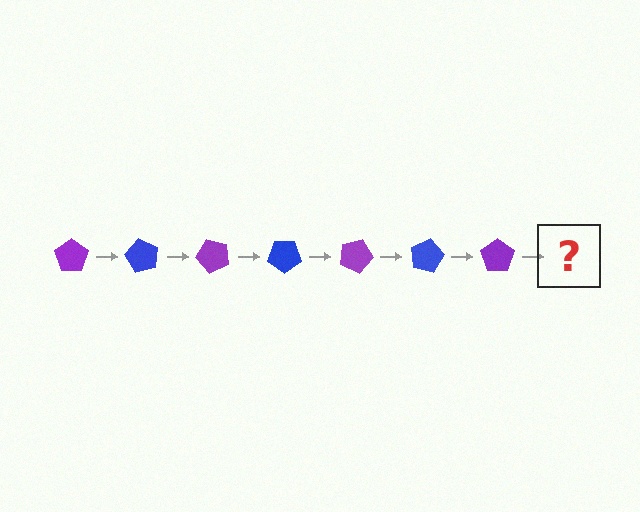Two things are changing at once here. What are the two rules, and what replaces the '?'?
The two rules are that it rotates 60 degrees each step and the color cycles through purple and blue. The '?' should be a blue pentagon, rotated 420 degrees from the start.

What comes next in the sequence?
The next element should be a blue pentagon, rotated 420 degrees from the start.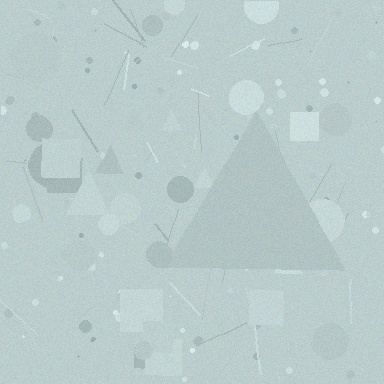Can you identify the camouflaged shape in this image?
The camouflaged shape is a triangle.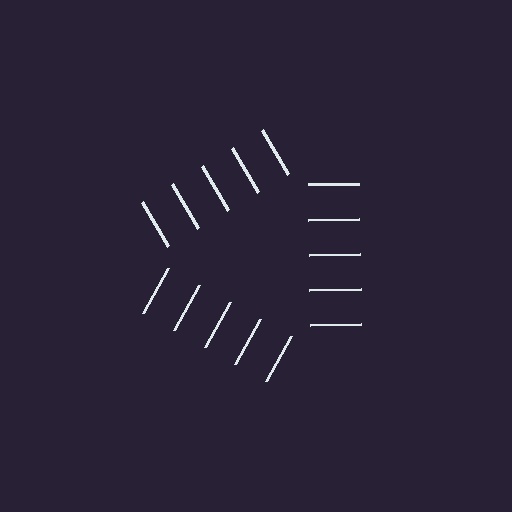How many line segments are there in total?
15 — 5 along each of the 3 edges.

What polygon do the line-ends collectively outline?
An illusory triangle — the line segments terminate on its edges but no continuous stroke is drawn.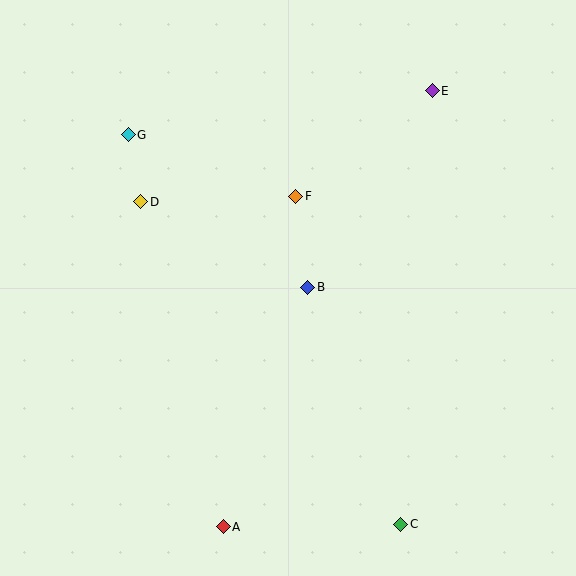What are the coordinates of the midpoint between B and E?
The midpoint between B and E is at (370, 189).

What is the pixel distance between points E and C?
The distance between E and C is 435 pixels.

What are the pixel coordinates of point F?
Point F is at (296, 196).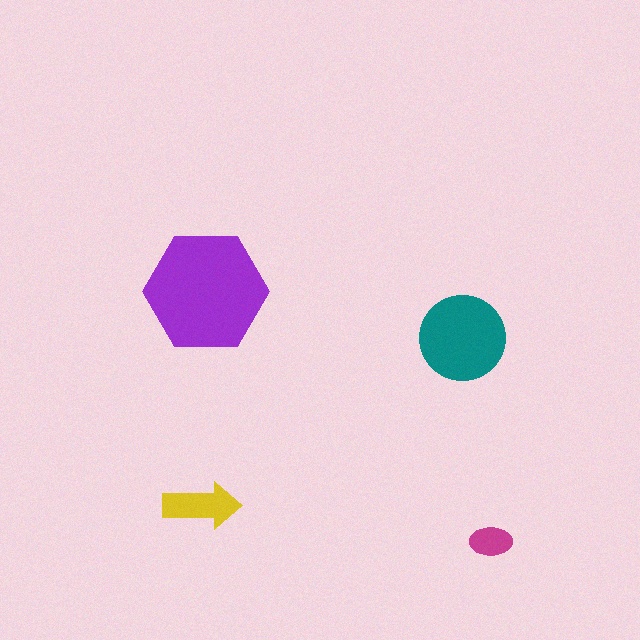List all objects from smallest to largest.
The magenta ellipse, the yellow arrow, the teal circle, the purple hexagon.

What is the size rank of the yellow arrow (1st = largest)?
3rd.